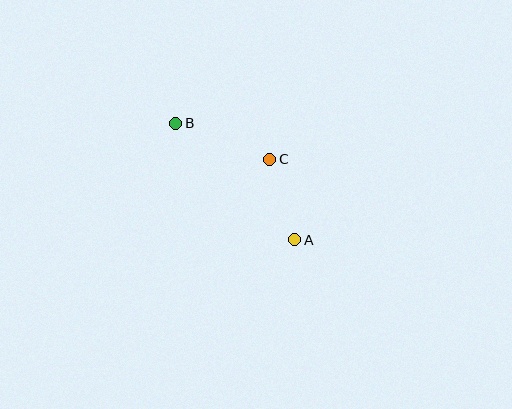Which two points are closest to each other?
Points A and C are closest to each other.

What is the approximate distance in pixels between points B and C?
The distance between B and C is approximately 101 pixels.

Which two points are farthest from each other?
Points A and B are farthest from each other.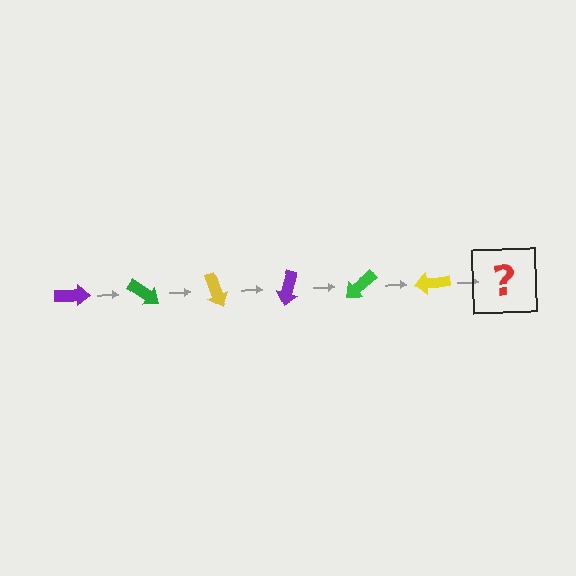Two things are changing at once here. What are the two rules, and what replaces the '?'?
The two rules are that it rotates 35 degrees each step and the color cycles through purple, green, and yellow. The '?' should be a purple arrow, rotated 210 degrees from the start.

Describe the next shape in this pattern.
It should be a purple arrow, rotated 210 degrees from the start.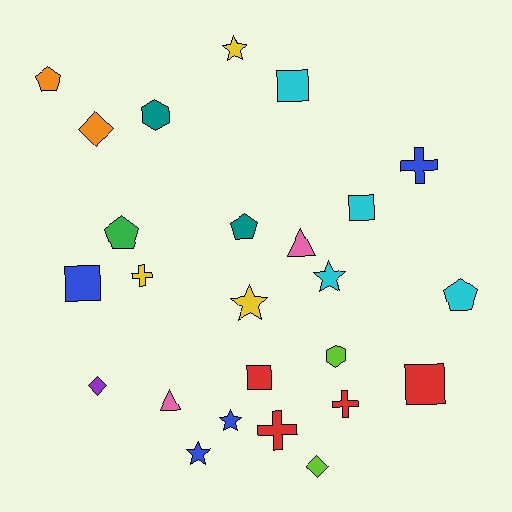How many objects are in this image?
There are 25 objects.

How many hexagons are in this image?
There are 2 hexagons.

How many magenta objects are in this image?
There are no magenta objects.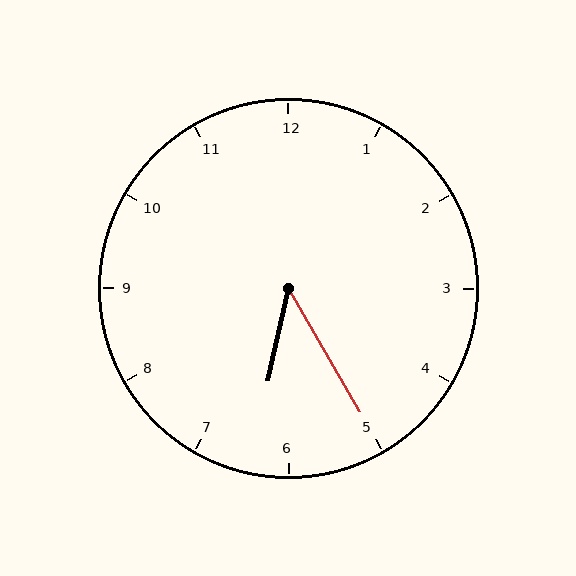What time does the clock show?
6:25.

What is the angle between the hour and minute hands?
Approximately 42 degrees.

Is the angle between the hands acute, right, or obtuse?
It is acute.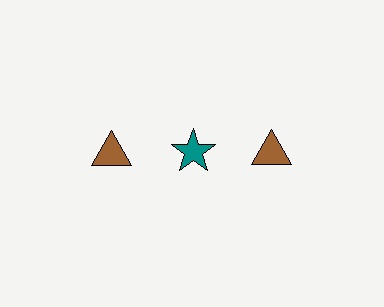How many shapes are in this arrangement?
There are 3 shapes arranged in a grid pattern.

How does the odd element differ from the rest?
It differs in both color (teal instead of brown) and shape (star instead of triangle).